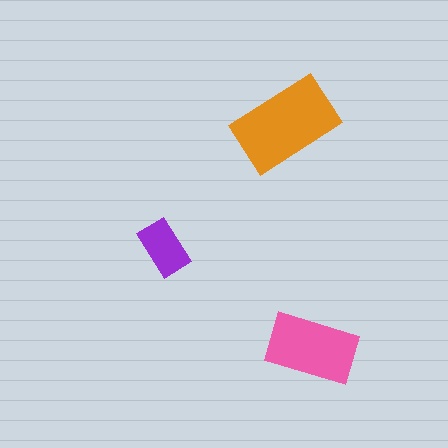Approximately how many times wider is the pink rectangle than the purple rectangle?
About 1.5 times wider.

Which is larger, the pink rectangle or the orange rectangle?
The orange one.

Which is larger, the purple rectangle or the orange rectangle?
The orange one.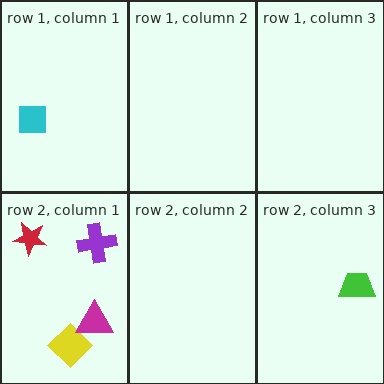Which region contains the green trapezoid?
The row 2, column 3 region.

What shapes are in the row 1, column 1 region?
The cyan square.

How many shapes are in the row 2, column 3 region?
1.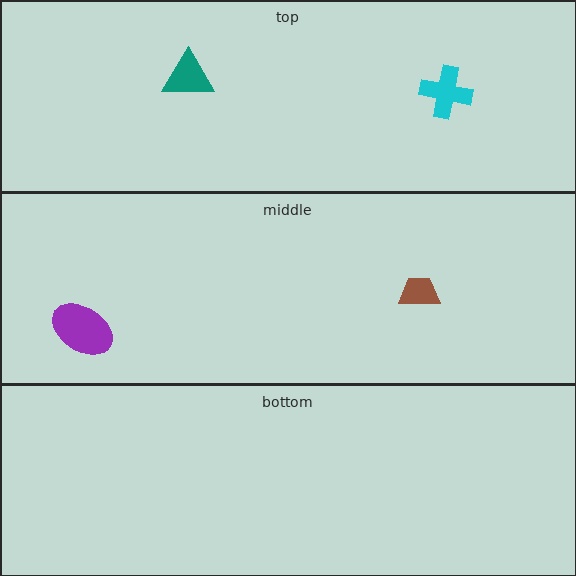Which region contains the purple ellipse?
The middle region.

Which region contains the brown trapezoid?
The middle region.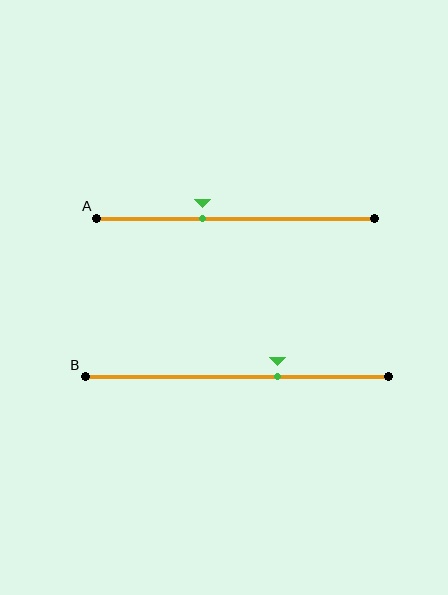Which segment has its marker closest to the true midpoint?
Segment A has its marker closest to the true midpoint.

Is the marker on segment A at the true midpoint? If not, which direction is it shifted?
No, the marker on segment A is shifted to the left by about 12% of the segment length.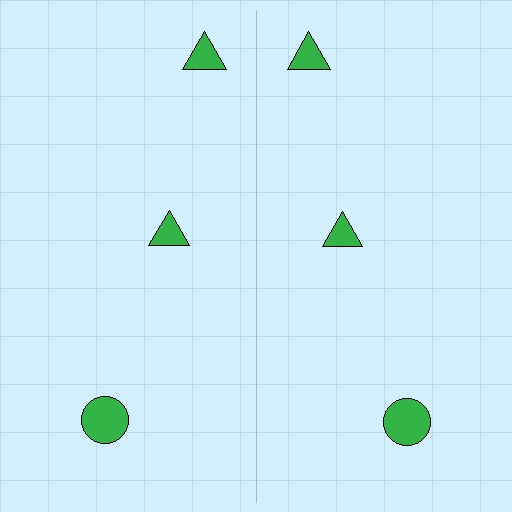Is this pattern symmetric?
Yes, this pattern has bilateral (reflection) symmetry.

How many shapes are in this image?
There are 6 shapes in this image.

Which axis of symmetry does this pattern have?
The pattern has a vertical axis of symmetry running through the center of the image.